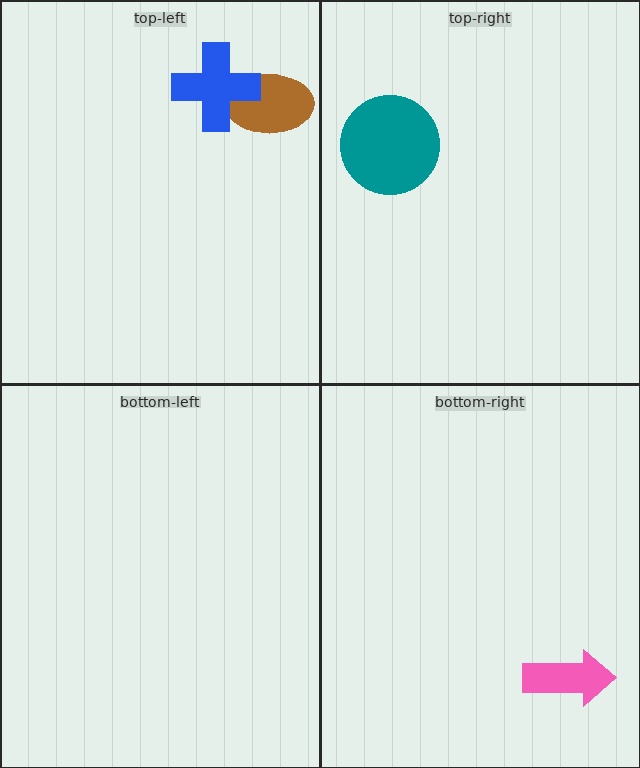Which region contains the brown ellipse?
The top-left region.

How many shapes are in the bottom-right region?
1.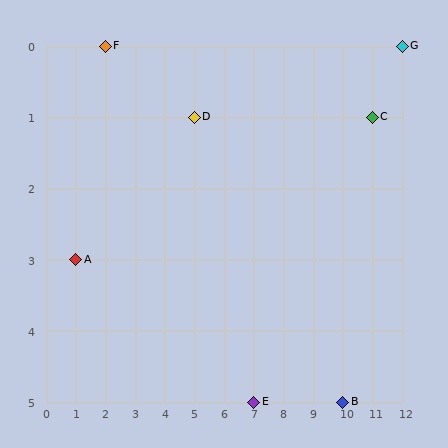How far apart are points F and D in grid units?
Points F and D are 3 columns and 1 row apart (about 3.2 grid units diagonally).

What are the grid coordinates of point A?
Point A is at grid coordinates (1, 3).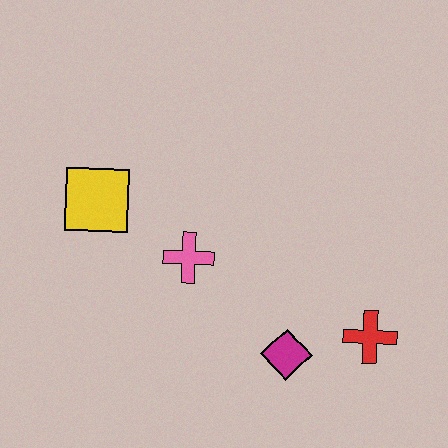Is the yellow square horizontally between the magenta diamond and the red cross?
No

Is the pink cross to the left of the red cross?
Yes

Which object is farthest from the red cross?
The yellow square is farthest from the red cross.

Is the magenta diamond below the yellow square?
Yes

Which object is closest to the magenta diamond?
The red cross is closest to the magenta diamond.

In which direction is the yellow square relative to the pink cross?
The yellow square is to the left of the pink cross.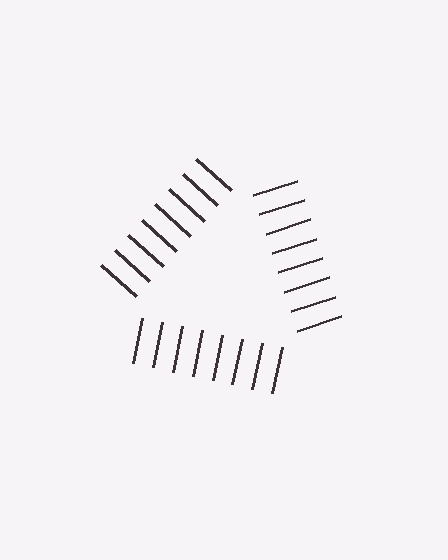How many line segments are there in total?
24 — 8 along each of the 3 edges.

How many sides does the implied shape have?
3 sides — the line-ends trace a triangle.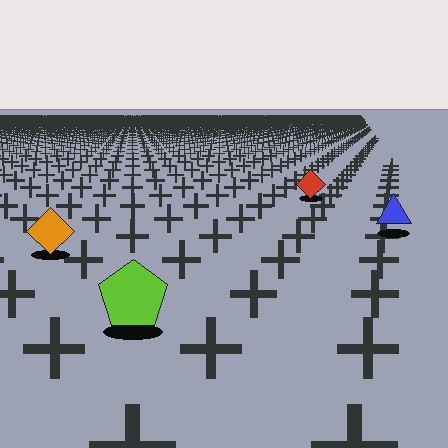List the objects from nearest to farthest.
From nearest to farthest: the lime pentagon, the orange diamond, the blue triangle, the red diamond.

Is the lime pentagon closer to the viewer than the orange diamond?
Yes. The lime pentagon is closer — you can tell from the texture gradient: the ground texture is coarser near it.